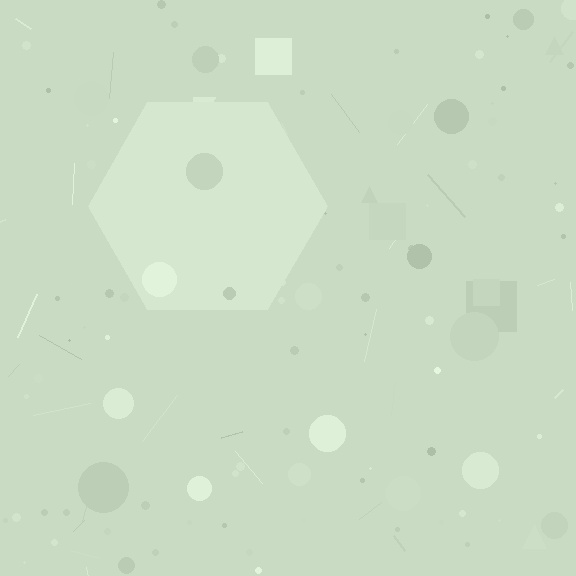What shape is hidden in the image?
A hexagon is hidden in the image.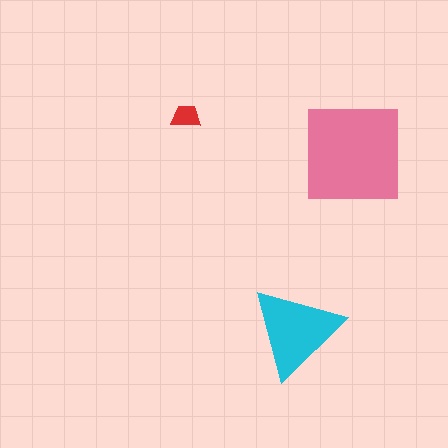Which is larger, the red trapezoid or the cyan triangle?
The cyan triangle.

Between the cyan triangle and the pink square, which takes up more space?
The pink square.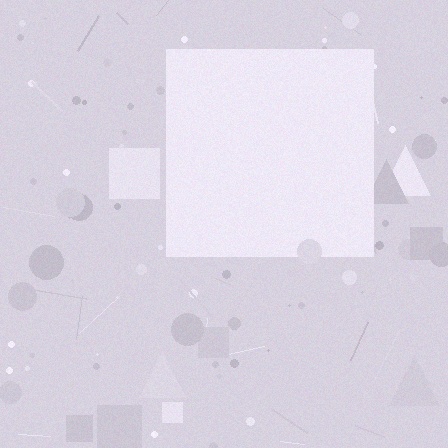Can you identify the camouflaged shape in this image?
The camouflaged shape is a square.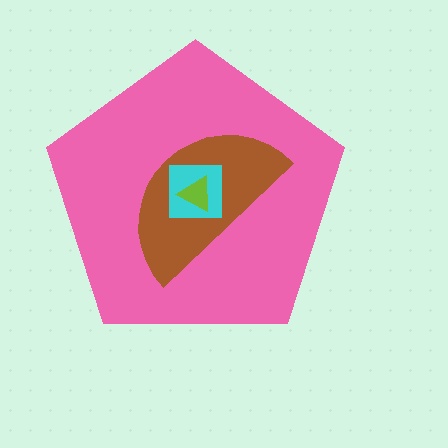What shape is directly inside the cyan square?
The lime triangle.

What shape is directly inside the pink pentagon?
The brown semicircle.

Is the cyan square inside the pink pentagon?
Yes.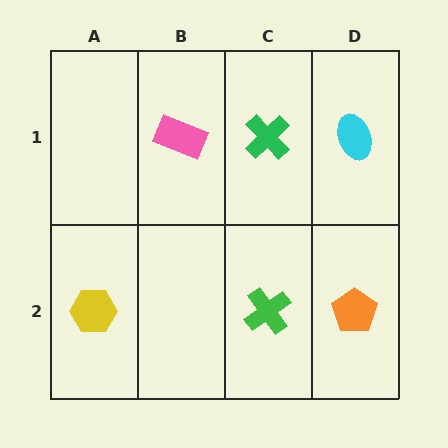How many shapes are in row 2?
3 shapes.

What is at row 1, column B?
A pink rectangle.